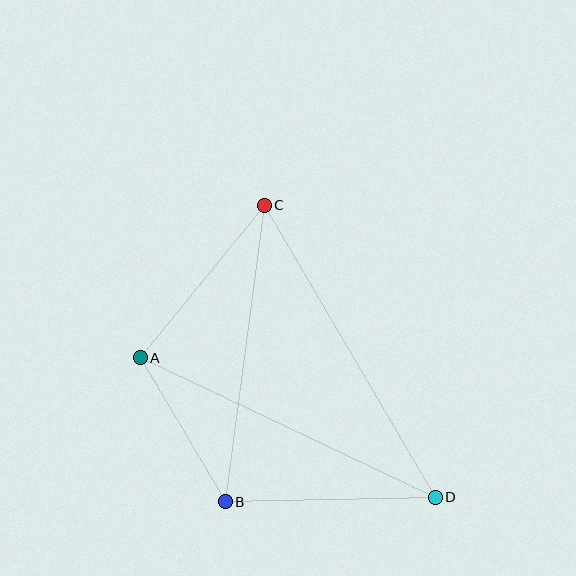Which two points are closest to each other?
Points A and B are closest to each other.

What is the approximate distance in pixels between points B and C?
The distance between B and C is approximately 299 pixels.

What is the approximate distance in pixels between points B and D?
The distance between B and D is approximately 210 pixels.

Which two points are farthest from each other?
Points C and D are farthest from each other.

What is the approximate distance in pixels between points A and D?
The distance between A and D is approximately 327 pixels.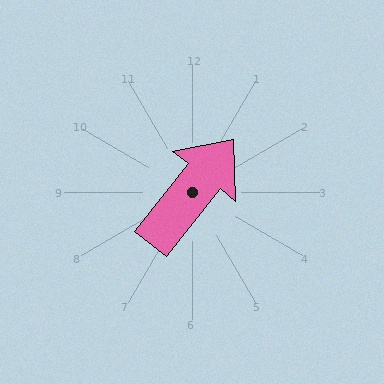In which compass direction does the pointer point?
Northeast.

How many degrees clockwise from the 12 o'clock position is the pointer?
Approximately 38 degrees.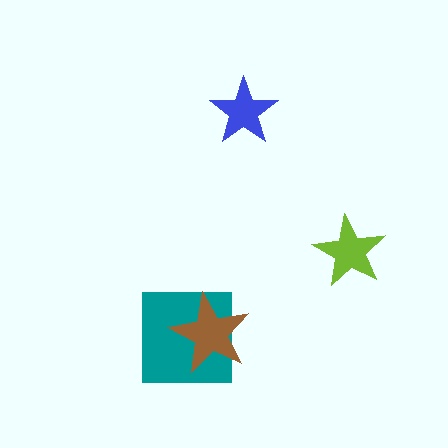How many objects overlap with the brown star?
1 object overlaps with the brown star.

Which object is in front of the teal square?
The brown star is in front of the teal square.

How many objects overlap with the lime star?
0 objects overlap with the lime star.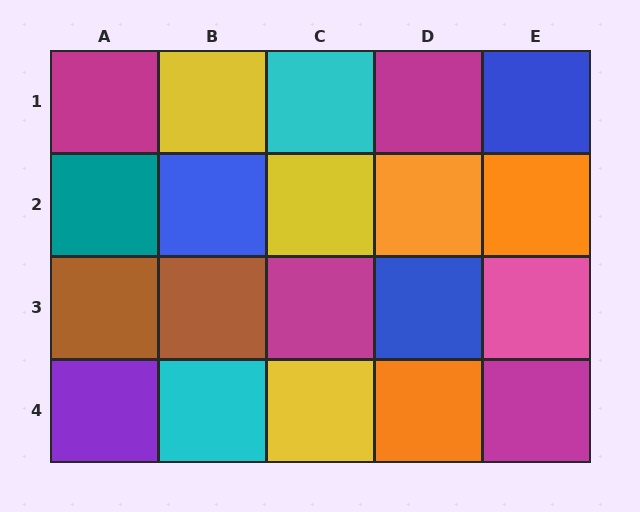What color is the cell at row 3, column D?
Blue.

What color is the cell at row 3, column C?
Magenta.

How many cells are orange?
3 cells are orange.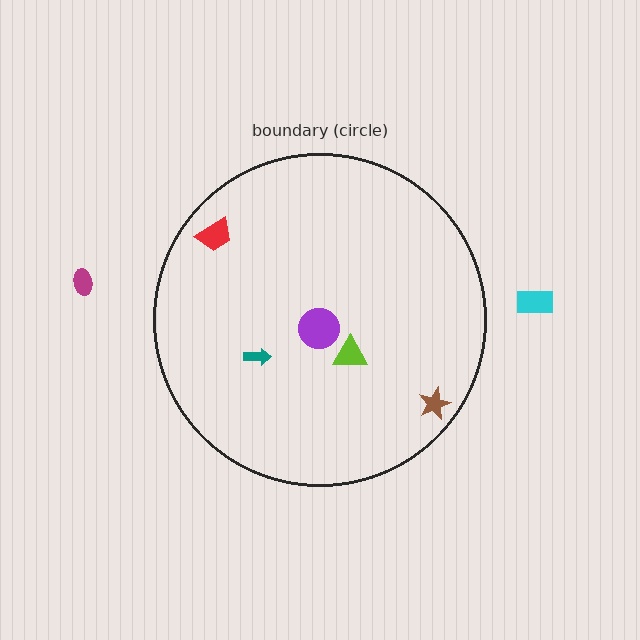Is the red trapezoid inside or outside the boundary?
Inside.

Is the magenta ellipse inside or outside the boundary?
Outside.